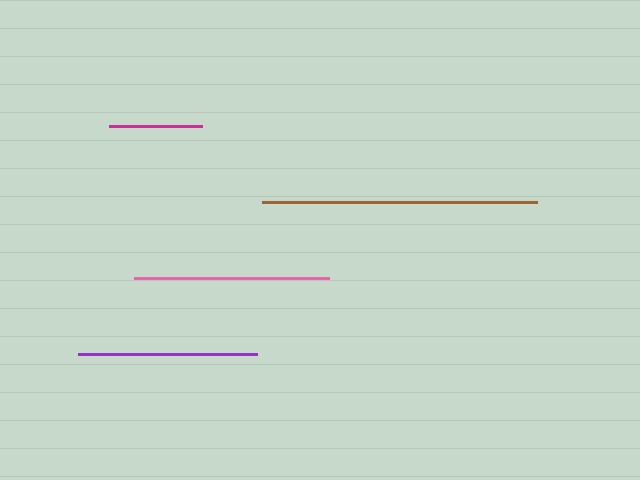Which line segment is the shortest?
The magenta line is the shortest at approximately 94 pixels.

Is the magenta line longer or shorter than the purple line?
The purple line is longer than the magenta line.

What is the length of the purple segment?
The purple segment is approximately 179 pixels long.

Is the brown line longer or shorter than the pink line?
The brown line is longer than the pink line.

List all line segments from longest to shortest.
From longest to shortest: brown, pink, purple, magenta.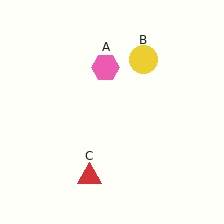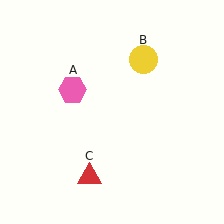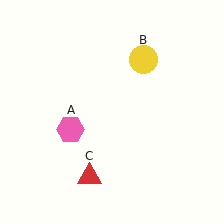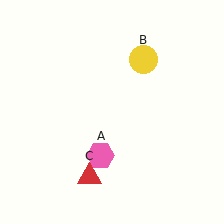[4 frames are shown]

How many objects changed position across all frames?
1 object changed position: pink hexagon (object A).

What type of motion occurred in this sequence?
The pink hexagon (object A) rotated counterclockwise around the center of the scene.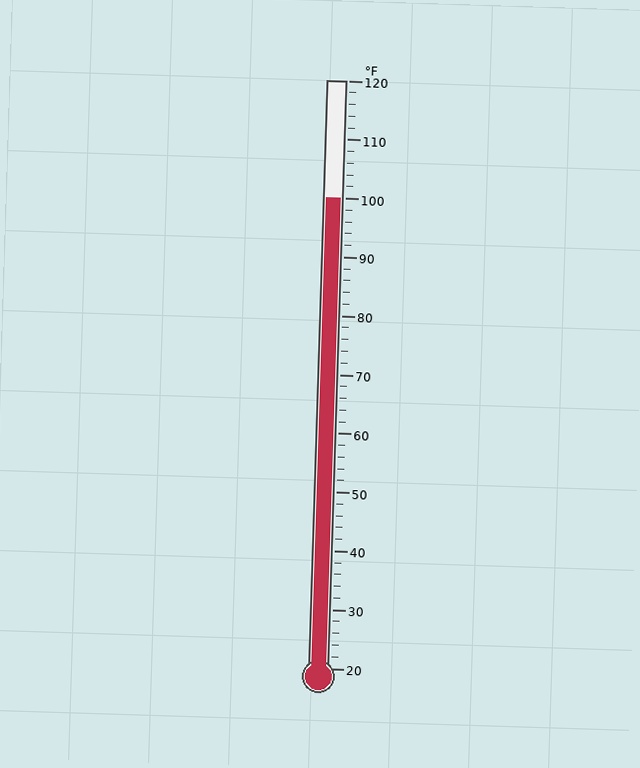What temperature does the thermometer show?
The thermometer shows approximately 100°F.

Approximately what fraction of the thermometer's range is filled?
The thermometer is filled to approximately 80% of its range.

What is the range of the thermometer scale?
The thermometer scale ranges from 20°F to 120°F.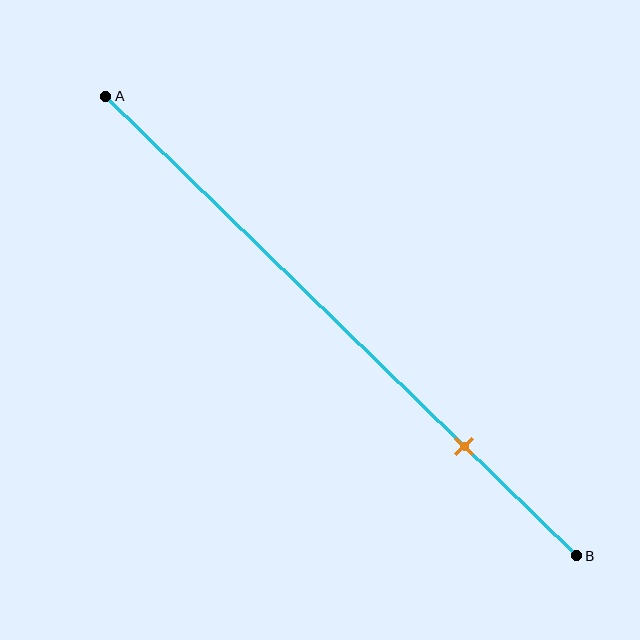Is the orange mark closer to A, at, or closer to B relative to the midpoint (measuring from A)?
The orange mark is closer to point B than the midpoint of segment AB.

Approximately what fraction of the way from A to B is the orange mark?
The orange mark is approximately 75% of the way from A to B.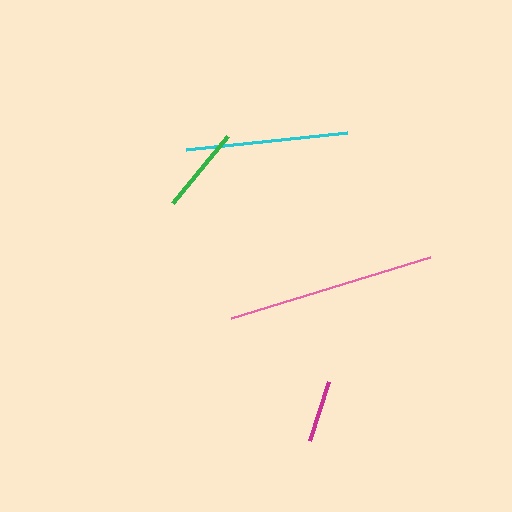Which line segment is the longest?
The pink line is the longest at approximately 208 pixels.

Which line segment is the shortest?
The magenta line is the shortest at approximately 61 pixels.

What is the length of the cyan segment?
The cyan segment is approximately 161 pixels long.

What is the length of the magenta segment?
The magenta segment is approximately 61 pixels long.